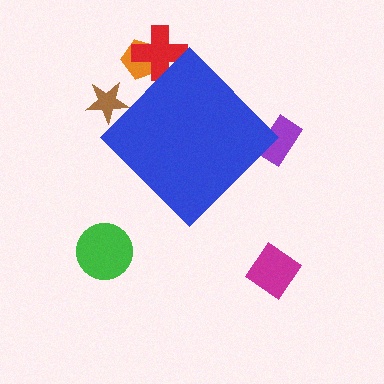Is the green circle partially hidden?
No, the green circle is fully visible.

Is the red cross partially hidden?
Yes, the red cross is partially hidden behind the blue diamond.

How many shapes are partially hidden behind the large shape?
4 shapes are partially hidden.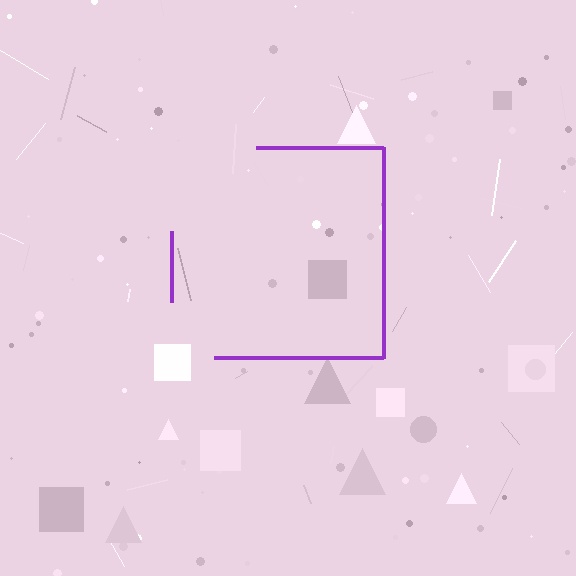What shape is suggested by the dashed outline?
The dashed outline suggests a square.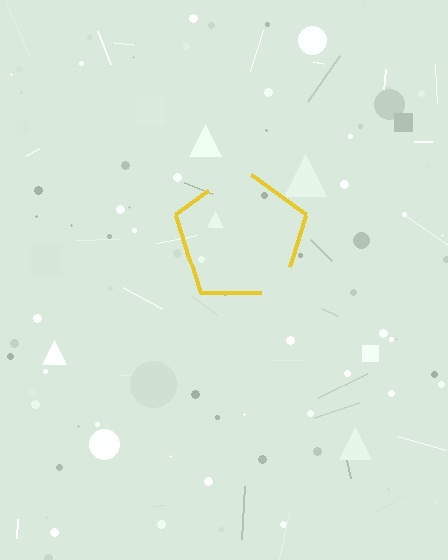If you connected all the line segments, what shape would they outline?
They would outline a pentagon.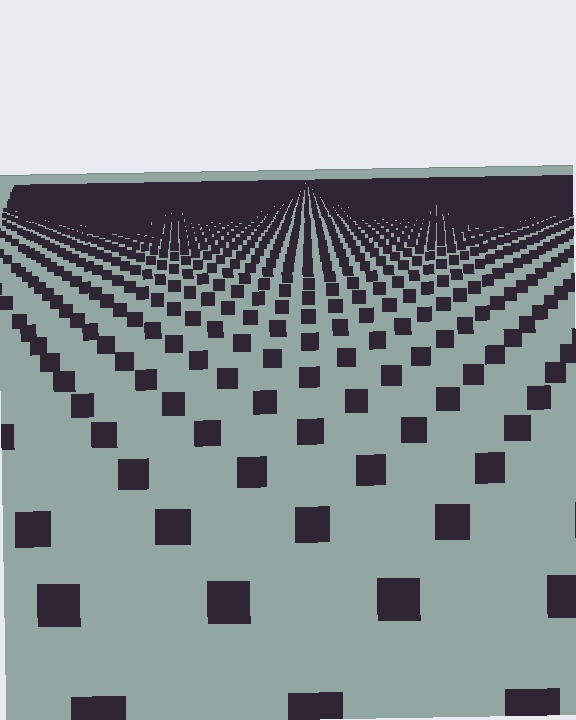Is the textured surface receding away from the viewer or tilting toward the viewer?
The surface is receding away from the viewer. Texture elements get smaller and denser toward the top.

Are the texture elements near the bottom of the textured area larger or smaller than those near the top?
Larger. Near the bottom, elements are closer to the viewer and appear at a bigger on-screen size.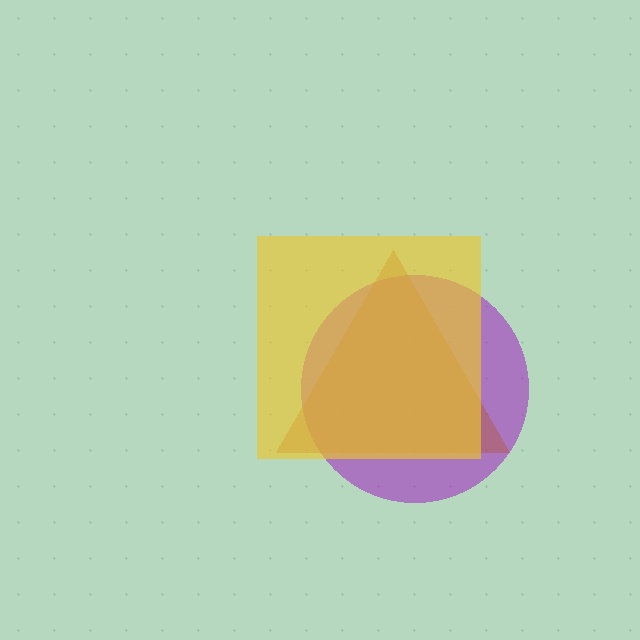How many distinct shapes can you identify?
There are 3 distinct shapes: a purple circle, a brown triangle, a yellow square.